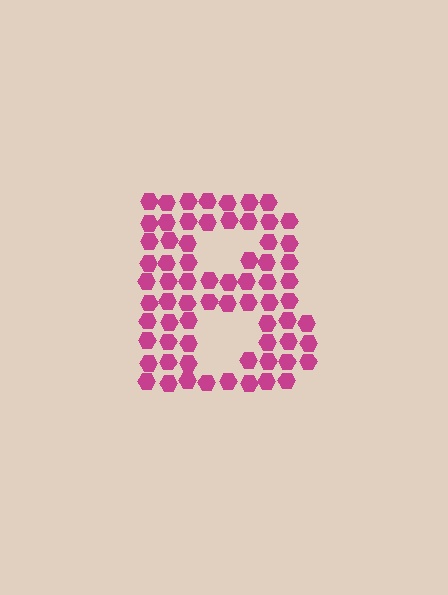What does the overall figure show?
The overall figure shows the letter B.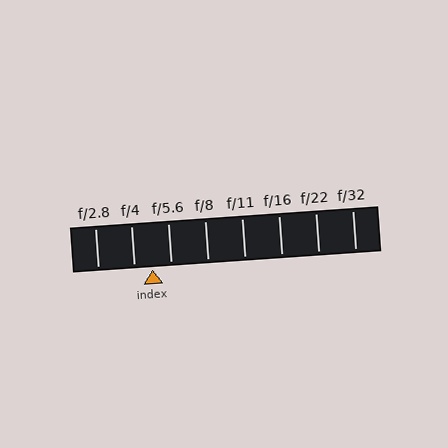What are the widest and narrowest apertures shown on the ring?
The widest aperture shown is f/2.8 and the narrowest is f/32.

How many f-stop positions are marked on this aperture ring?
There are 8 f-stop positions marked.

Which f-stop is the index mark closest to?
The index mark is closest to f/4.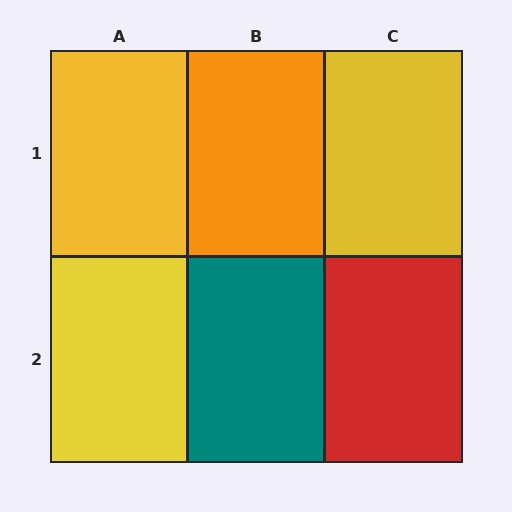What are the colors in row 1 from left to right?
Yellow, orange, yellow.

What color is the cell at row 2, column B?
Teal.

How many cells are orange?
1 cell is orange.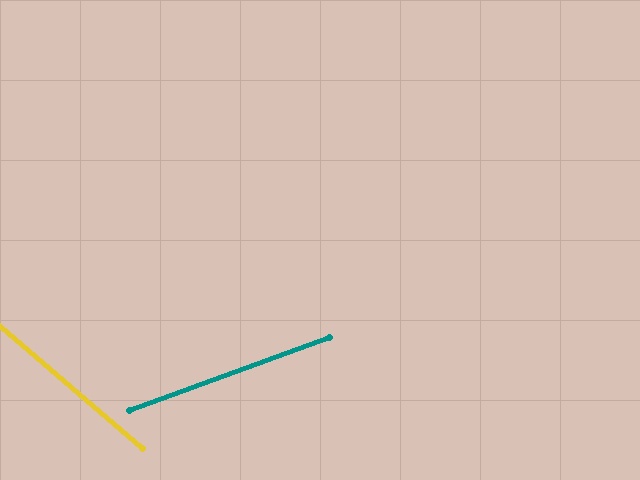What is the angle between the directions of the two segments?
Approximately 61 degrees.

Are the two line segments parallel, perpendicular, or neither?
Neither parallel nor perpendicular — they differ by about 61°.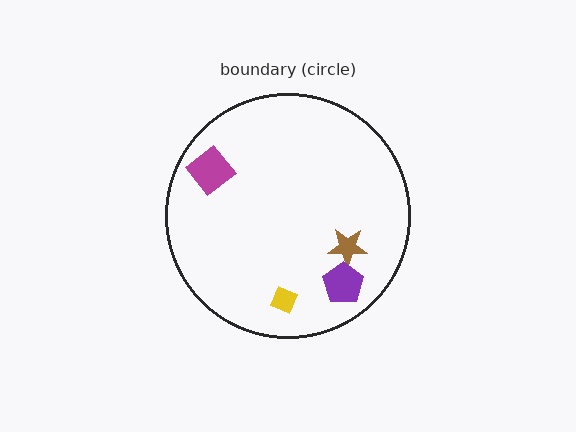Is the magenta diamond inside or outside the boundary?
Inside.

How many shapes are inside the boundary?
4 inside, 0 outside.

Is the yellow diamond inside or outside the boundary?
Inside.